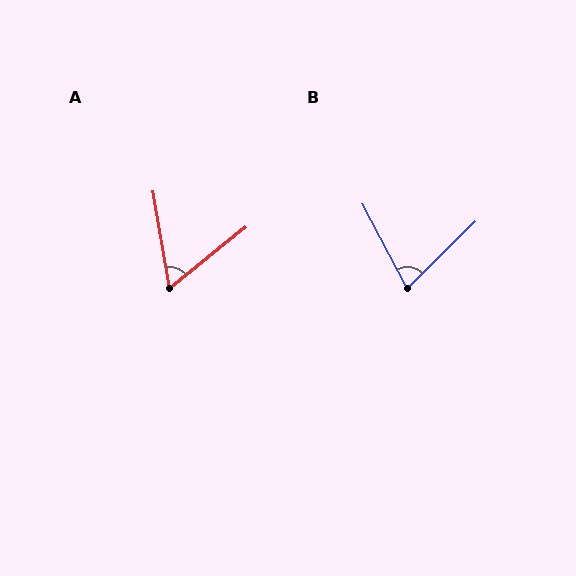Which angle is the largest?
B, at approximately 73 degrees.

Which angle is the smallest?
A, at approximately 61 degrees.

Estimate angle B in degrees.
Approximately 73 degrees.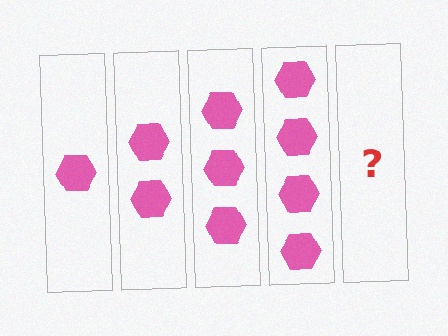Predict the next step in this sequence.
The next step is 5 hexagons.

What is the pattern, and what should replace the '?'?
The pattern is that each step adds one more hexagon. The '?' should be 5 hexagons.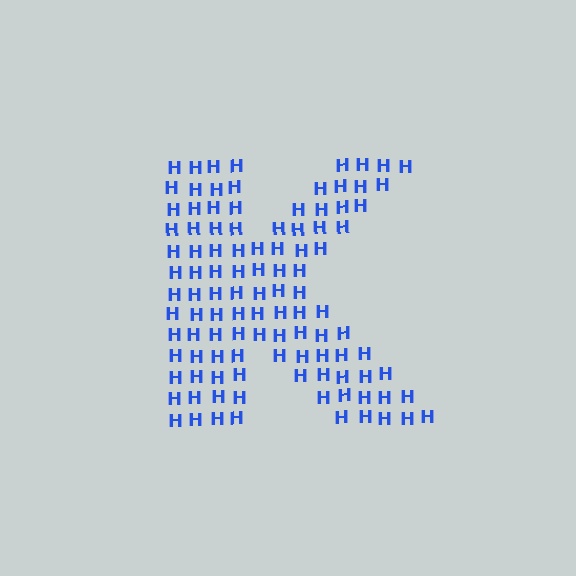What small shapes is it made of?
It is made of small letter H's.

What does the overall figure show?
The overall figure shows the letter K.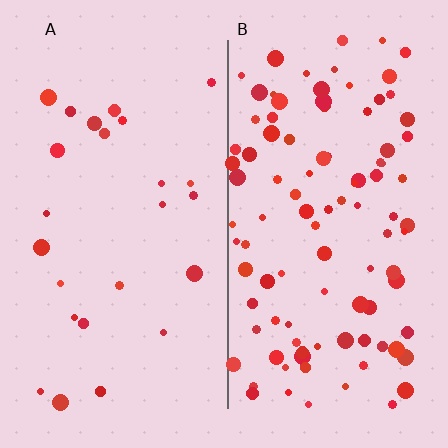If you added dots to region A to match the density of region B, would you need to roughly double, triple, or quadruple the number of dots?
Approximately quadruple.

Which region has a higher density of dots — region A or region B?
B (the right).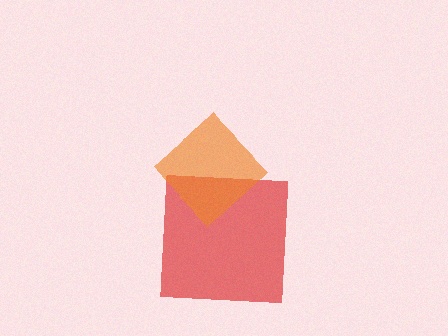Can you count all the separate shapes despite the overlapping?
Yes, there are 2 separate shapes.